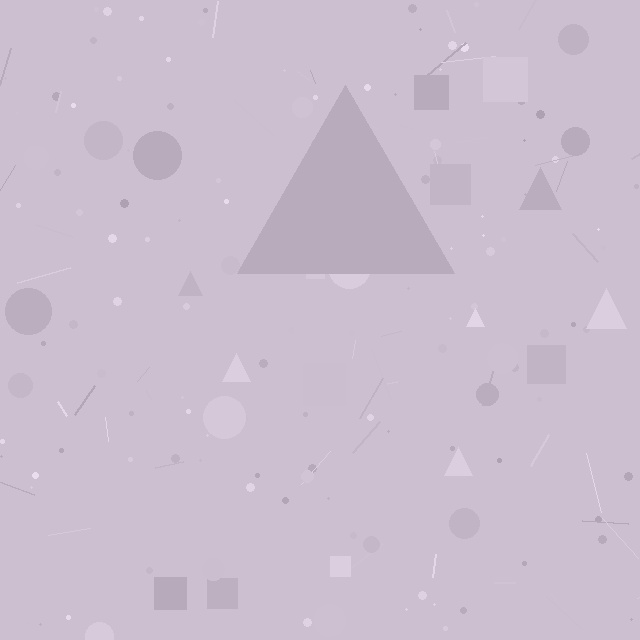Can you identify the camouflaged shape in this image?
The camouflaged shape is a triangle.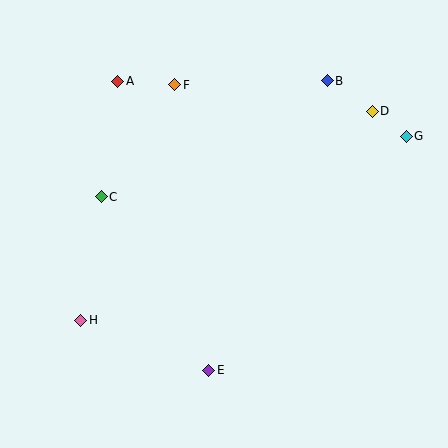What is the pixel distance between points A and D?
The distance between A and D is 256 pixels.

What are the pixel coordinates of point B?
Point B is at (327, 81).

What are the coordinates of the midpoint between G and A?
The midpoint between G and A is at (262, 109).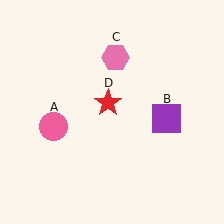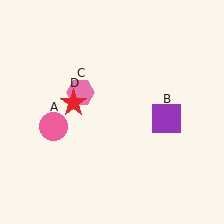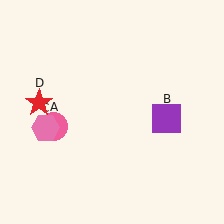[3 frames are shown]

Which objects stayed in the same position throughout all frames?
Pink circle (object A) and purple square (object B) remained stationary.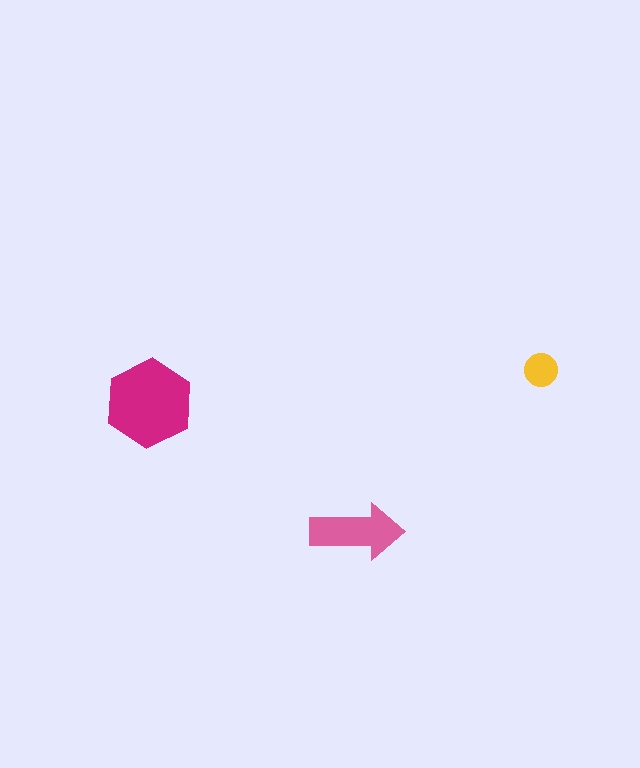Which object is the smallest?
The yellow circle.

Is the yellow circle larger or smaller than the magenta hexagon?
Smaller.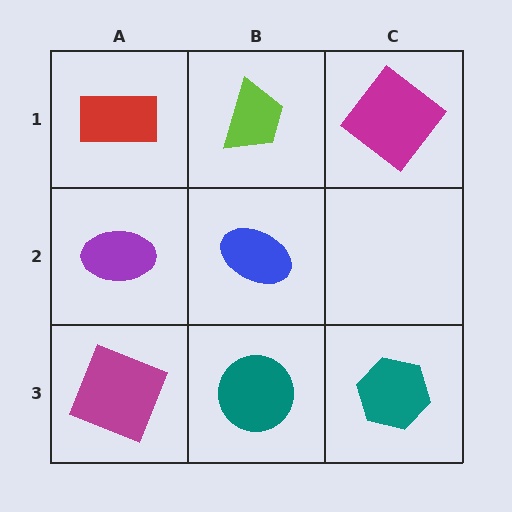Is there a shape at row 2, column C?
No, that cell is empty.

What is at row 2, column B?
A blue ellipse.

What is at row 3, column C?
A teal hexagon.